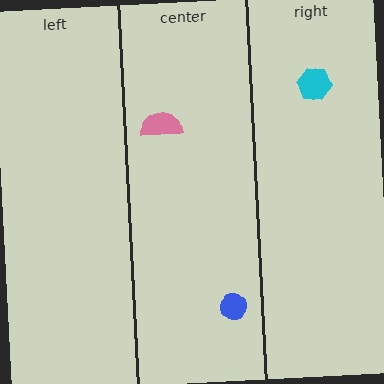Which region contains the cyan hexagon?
The right region.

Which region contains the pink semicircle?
The center region.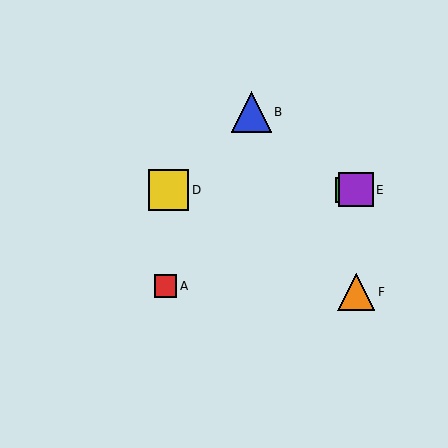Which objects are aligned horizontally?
Objects C, D, E are aligned horizontally.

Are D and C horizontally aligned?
Yes, both are at y≈190.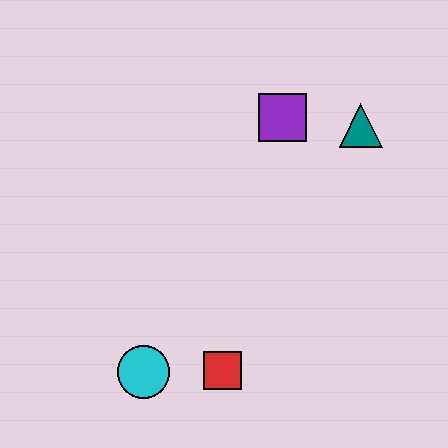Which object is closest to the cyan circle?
The red square is closest to the cyan circle.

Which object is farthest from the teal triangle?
The cyan circle is farthest from the teal triangle.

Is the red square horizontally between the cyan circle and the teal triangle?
Yes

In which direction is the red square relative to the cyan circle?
The red square is to the right of the cyan circle.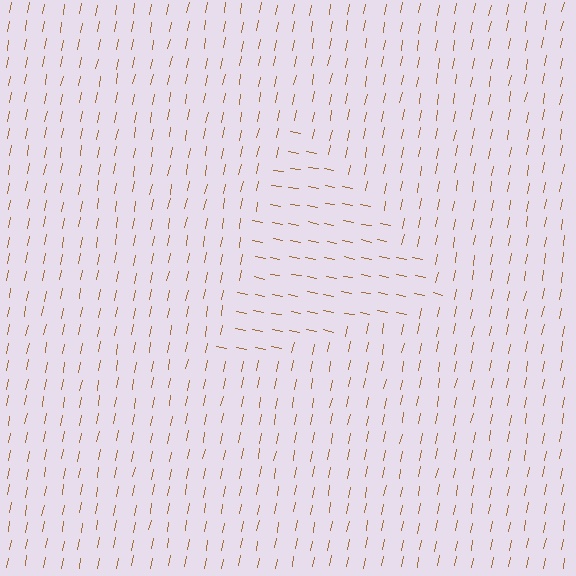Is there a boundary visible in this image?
Yes, there is a texture boundary formed by a change in line orientation.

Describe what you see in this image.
The image is filled with small brown line segments. A triangle region in the image has lines oriented differently from the surrounding lines, creating a visible texture boundary.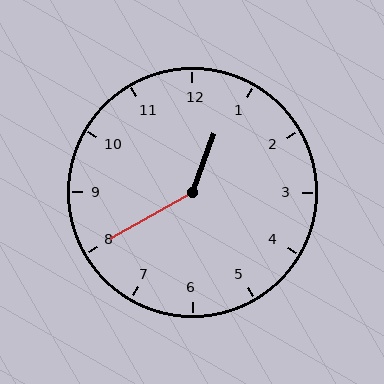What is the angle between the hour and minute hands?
Approximately 140 degrees.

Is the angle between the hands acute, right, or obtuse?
It is obtuse.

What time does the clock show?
12:40.